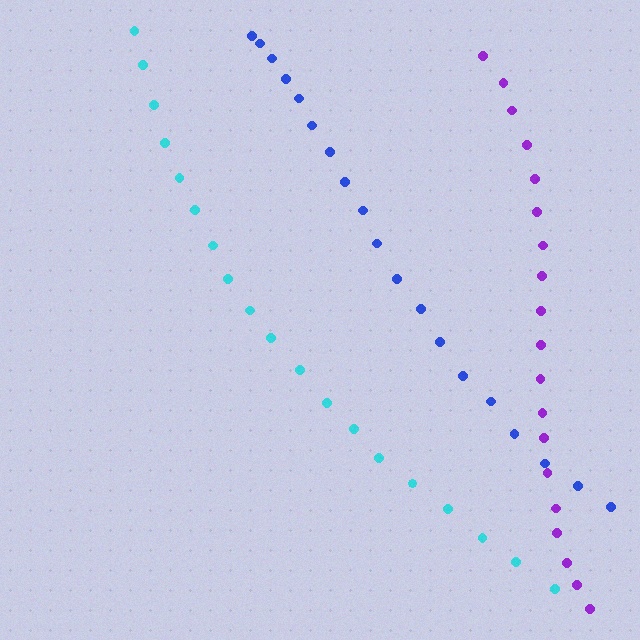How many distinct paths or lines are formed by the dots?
There are 3 distinct paths.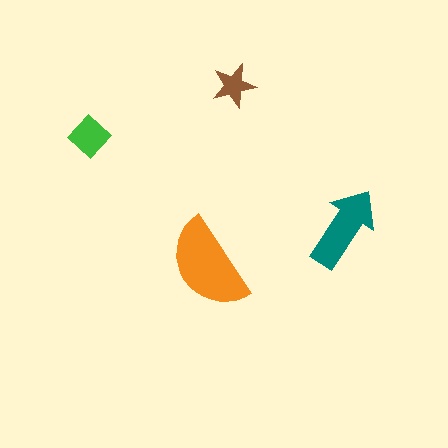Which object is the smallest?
The brown star.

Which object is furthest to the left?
The green diamond is leftmost.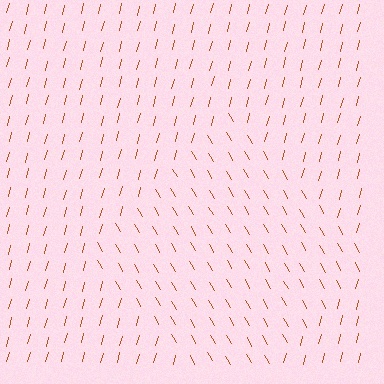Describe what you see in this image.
The image is filled with small brown line segments. A diamond region in the image has lines oriented differently from the surrounding lines, creating a visible texture boundary.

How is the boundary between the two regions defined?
The boundary is defined purely by a change in line orientation (approximately 45 degrees difference). All lines are the same color and thickness.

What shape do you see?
I see a diamond.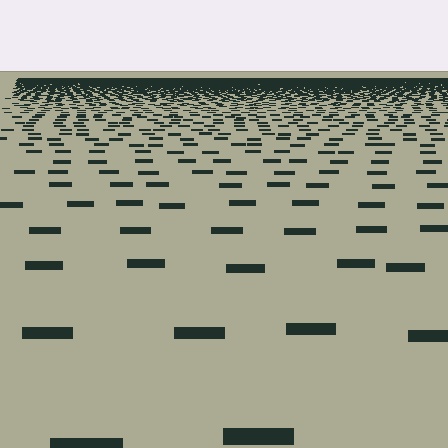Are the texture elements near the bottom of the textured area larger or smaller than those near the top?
Larger. Near the bottom, elements are closer to the viewer and appear at a bigger on-screen size.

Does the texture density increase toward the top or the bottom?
Density increases toward the top.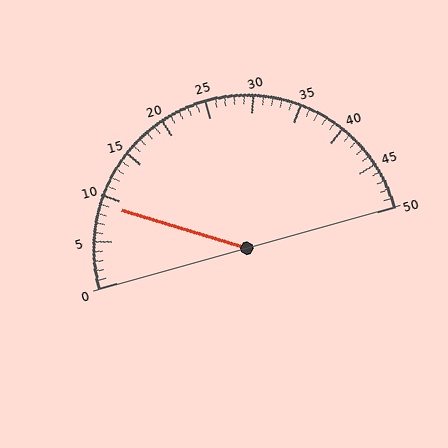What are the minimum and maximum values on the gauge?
The gauge ranges from 0 to 50.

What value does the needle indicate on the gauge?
The needle indicates approximately 9.